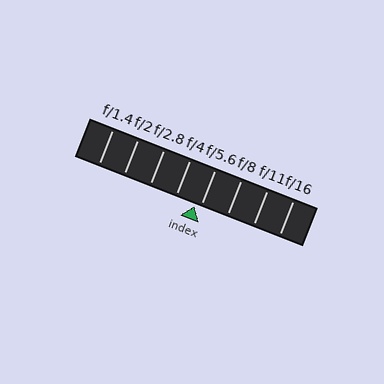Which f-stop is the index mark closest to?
The index mark is closest to f/5.6.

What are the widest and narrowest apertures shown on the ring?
The widest aperture shown is f/1.4 and the narrowest is f/16.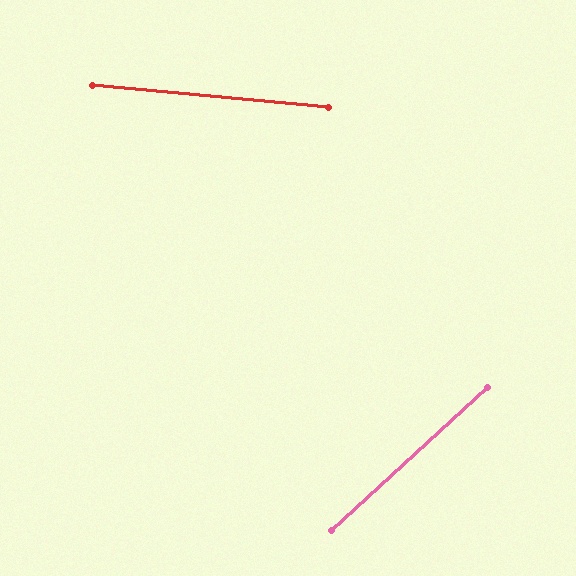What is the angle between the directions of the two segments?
Approximately 48 degrees.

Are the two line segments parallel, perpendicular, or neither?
Neither parallel nor perpendicular — they differ by about 48°.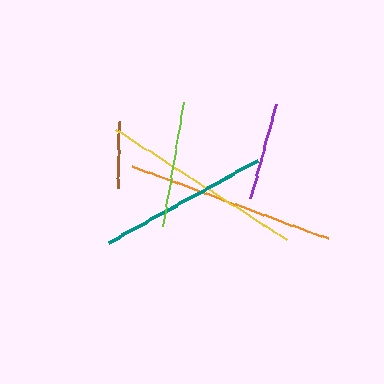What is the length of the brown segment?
The brown segment is approximately 66 pixels long.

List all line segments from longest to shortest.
From longest to shortest: orange, yellow, teal, lime, purple, brown.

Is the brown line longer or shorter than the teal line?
The teal line is longer than the brown line.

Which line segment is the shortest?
The brown line is the shortest at approximately 66 pixels.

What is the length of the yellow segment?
The yellow segment is approximately 204 pixels long.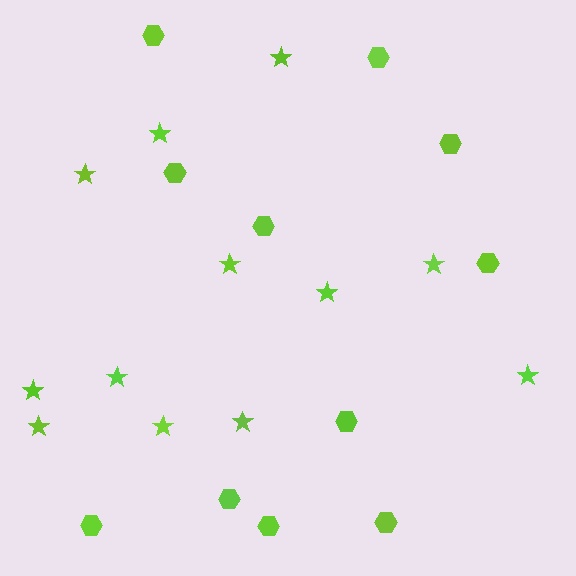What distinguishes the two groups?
There are 2 groups: one group of hexagons (11) and one group of stars (12).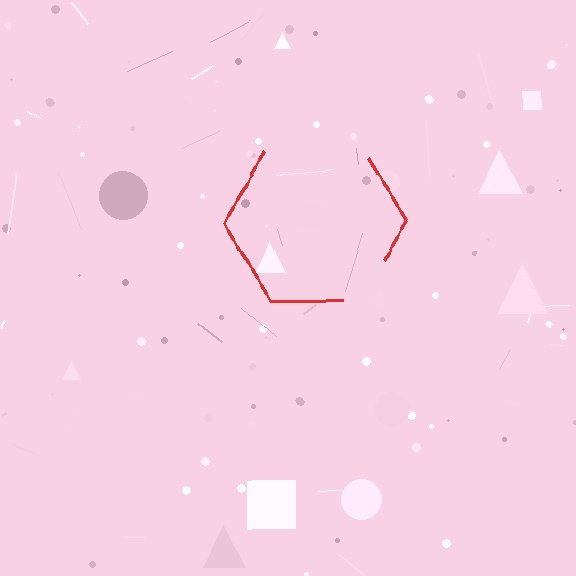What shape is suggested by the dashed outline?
The dashed outline suggests a hexagon.